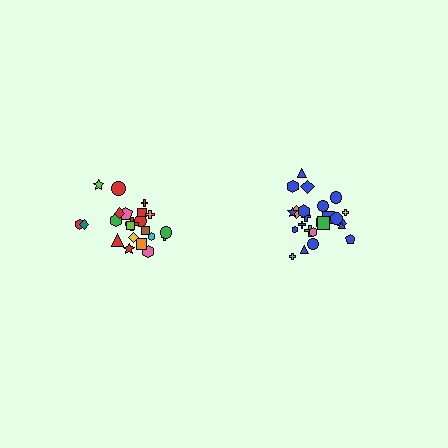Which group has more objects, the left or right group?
The right group.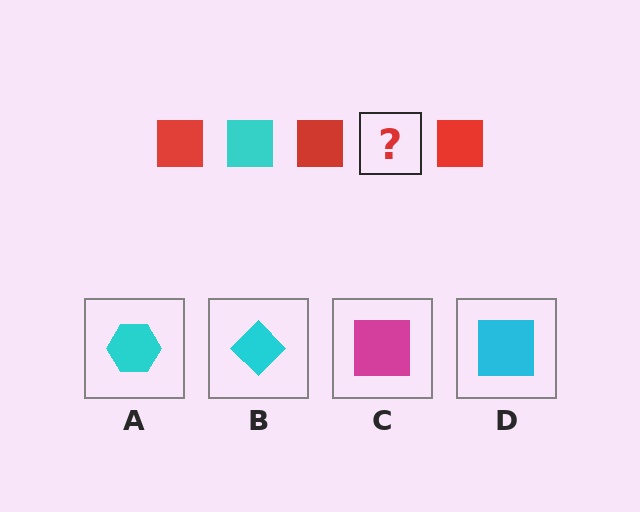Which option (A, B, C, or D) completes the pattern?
D.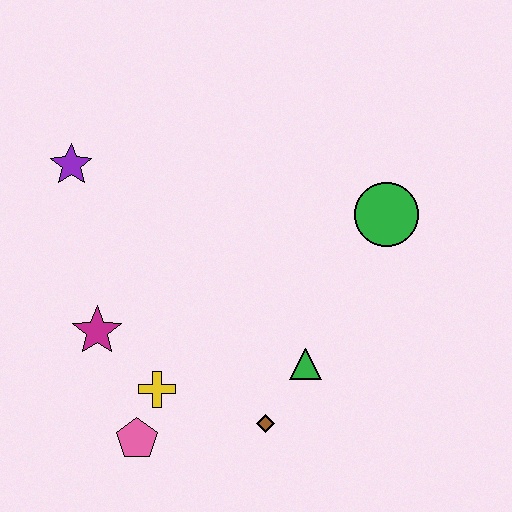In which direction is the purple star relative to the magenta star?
The purple star is above the magenta star.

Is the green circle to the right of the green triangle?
Yes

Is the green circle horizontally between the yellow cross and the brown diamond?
No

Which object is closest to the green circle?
The green triangle is closest to the green circle.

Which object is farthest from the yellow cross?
The green circle is farthest from the yellow cross.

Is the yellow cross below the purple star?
Yes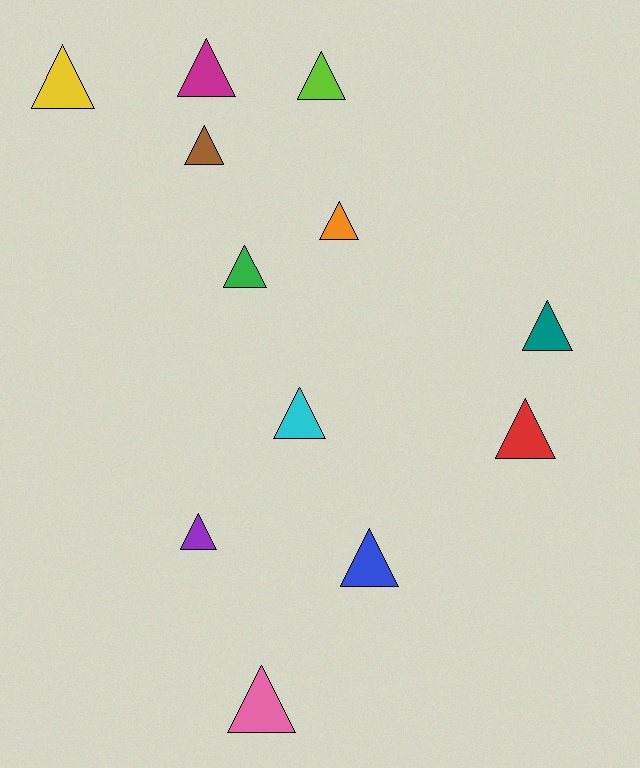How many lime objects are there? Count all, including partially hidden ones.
There is 1 lime object.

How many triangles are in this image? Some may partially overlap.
There are 12 triangles.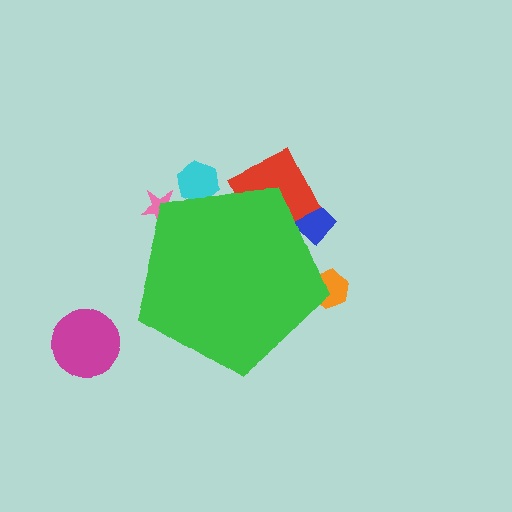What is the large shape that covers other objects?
A green pentagon.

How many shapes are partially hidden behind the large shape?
5 shapes are partially hidden.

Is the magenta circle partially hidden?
No, the magenta circle is fully visible.